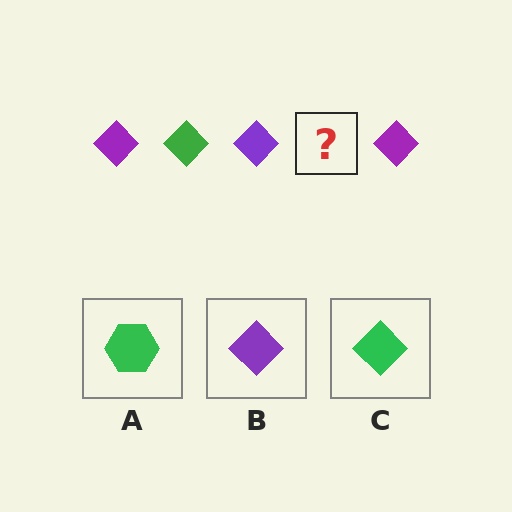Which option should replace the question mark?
Option C.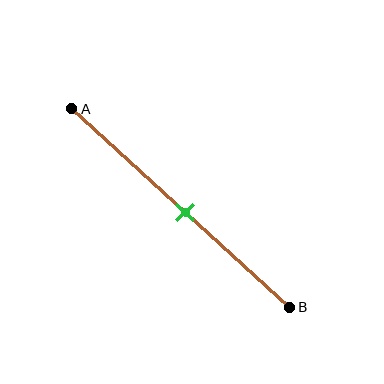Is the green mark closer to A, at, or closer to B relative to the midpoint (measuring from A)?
The green mark is approximately at the midpoint of segment AB.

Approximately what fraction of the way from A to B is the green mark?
The green mark is approximately 50% of the way from A to B.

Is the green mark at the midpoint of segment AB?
Yes, the mark is approximately at the midpoint.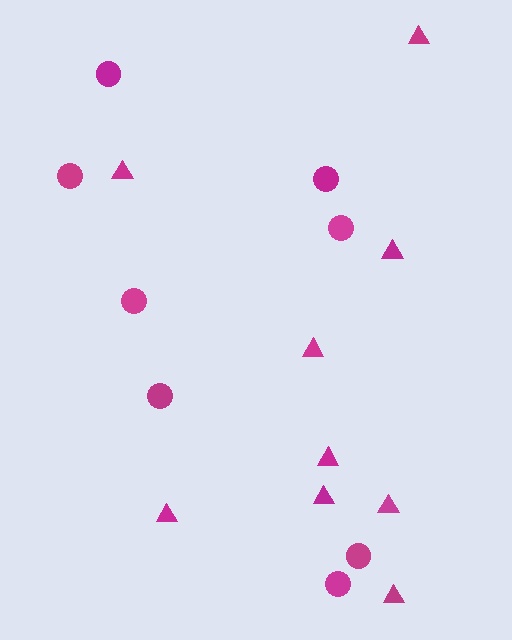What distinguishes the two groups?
There are 2 groups: one group of circles (8) and one group of triangles (9).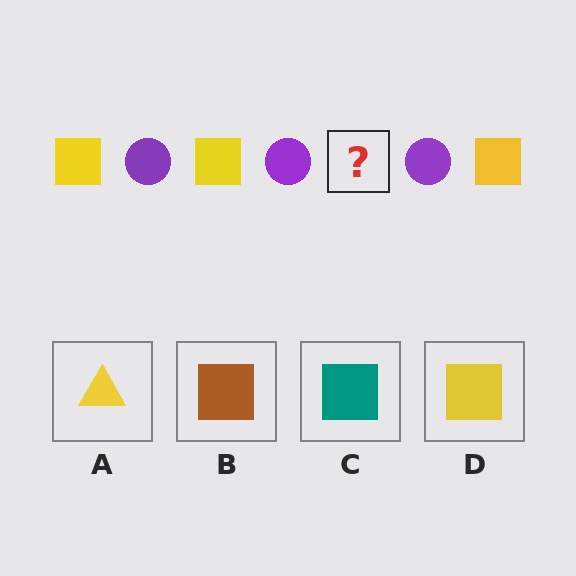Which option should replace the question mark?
Option D.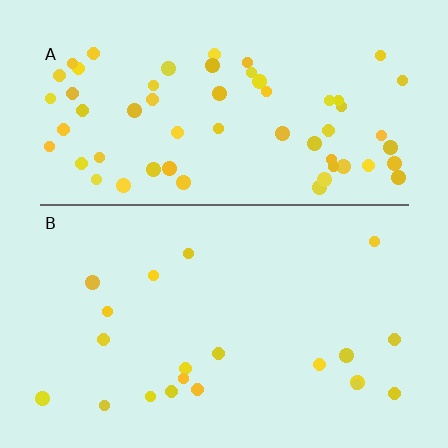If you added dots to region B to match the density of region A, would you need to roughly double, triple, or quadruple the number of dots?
Approximately triple.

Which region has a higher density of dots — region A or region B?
A (the top).